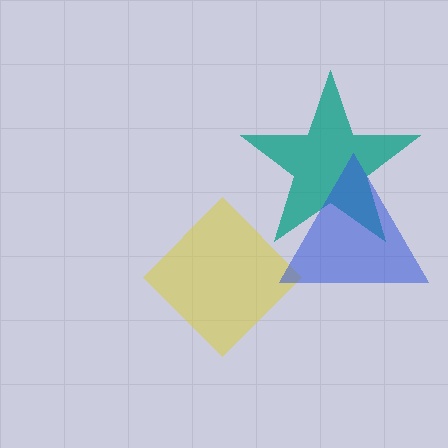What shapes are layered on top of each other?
The layered shapes are: a yellow diamond, a teal star, a blue triangle.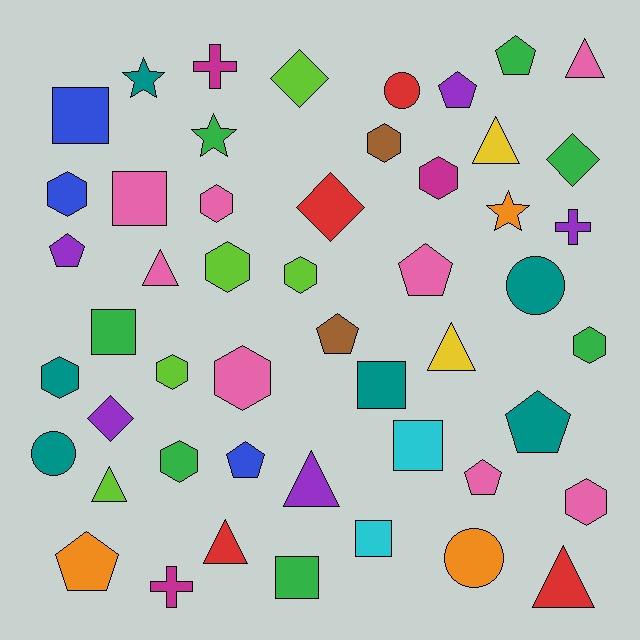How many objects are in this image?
There are 50 objects.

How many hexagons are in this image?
There are 12 hexagons.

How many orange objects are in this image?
There are 3 orange objects.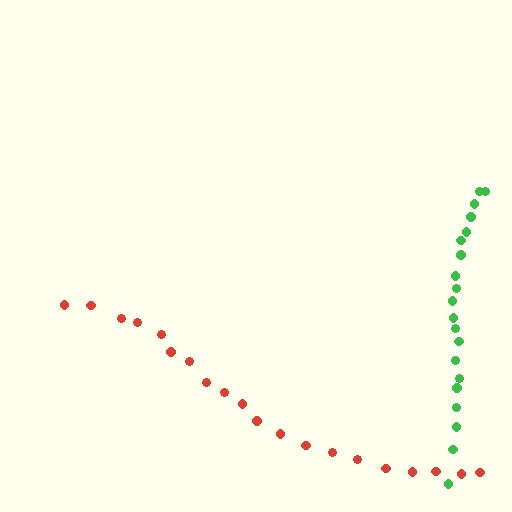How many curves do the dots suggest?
There are 2 distinct paths.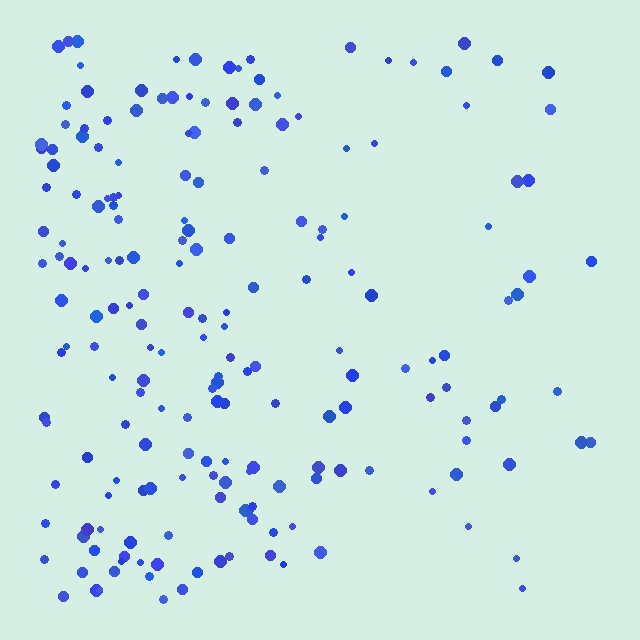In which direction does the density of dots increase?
From right to left, with the left side densest.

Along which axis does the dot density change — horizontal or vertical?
Horizontal.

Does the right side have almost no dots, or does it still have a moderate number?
Still a moderate number, just noticeably fewer than the left.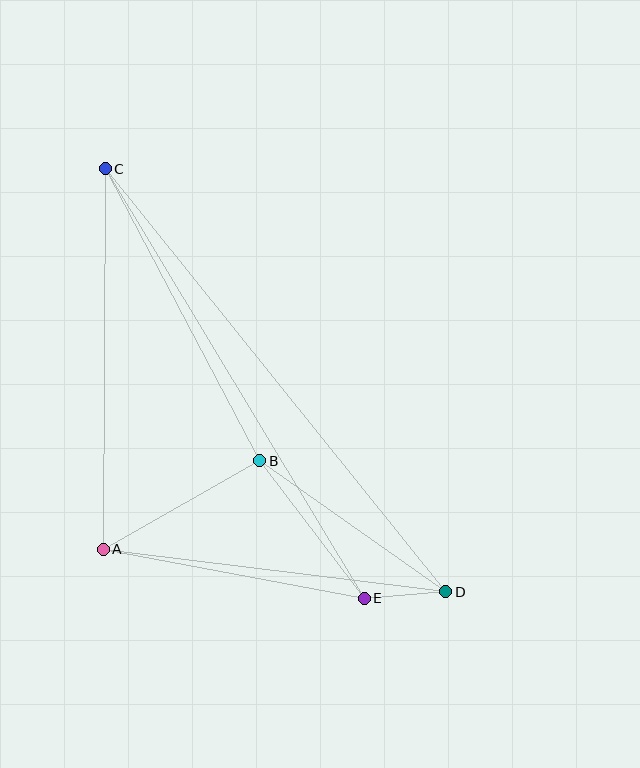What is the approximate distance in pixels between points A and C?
The distance between A and C is approximately 380 pixels.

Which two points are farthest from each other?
Points C and D are farthest from each other.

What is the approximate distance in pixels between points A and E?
The distance between A and E is approximately 266 pixels.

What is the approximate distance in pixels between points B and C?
The distance between B and C is approximately 330 pixels.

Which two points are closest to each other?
Points D and E are closest to each other.